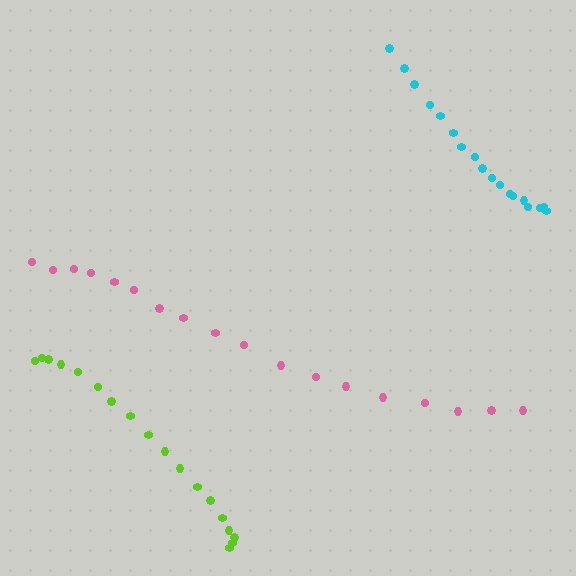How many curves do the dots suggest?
There are 3 distinct paths.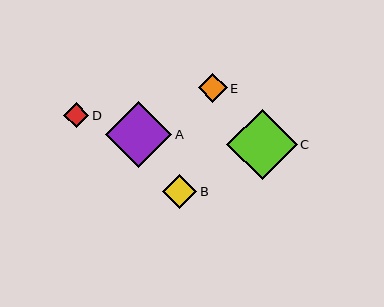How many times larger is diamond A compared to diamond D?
Diamond A is approximately 2.6 times the size of diamond D.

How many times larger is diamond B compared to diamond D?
Diamond B is approximately 1.3 times the size of diamond D.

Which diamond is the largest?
Diamond C is the largest with a size of approximately 70 pixels.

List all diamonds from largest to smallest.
From largest to smallest: C, A, B, E, D.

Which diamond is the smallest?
Diamond D is the smallest with a size of approximately 25 pixels.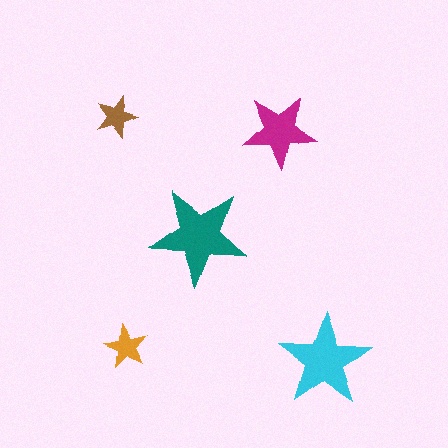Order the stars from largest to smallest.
the teal one, the cyan one, the magenta one, the orange one, the brown one.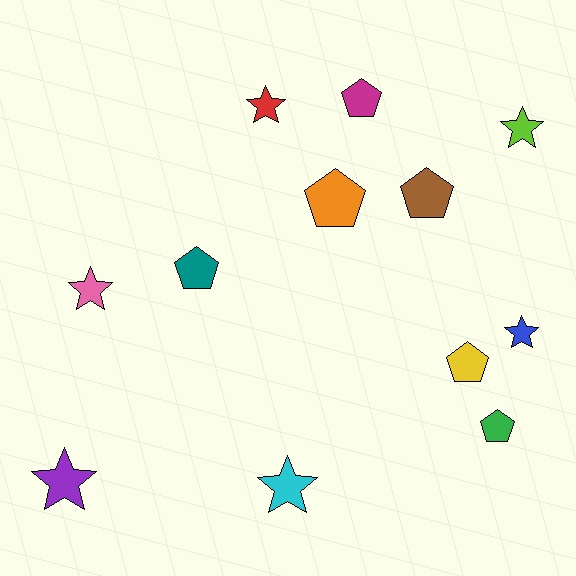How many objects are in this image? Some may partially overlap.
There are 12 objects.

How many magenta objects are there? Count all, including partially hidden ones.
There is 1 magenta object.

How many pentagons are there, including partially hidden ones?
There are 6 pentagons.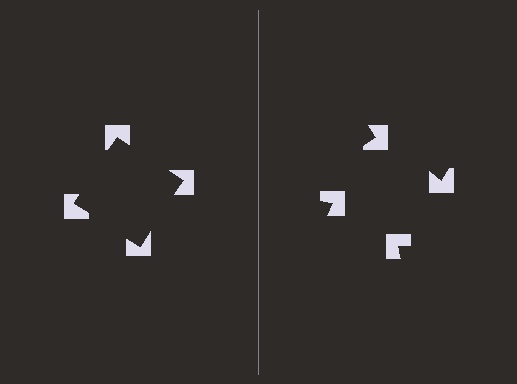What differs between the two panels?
The notched squares are positioned identically on both sides; only the wedge orientations differ. On the left they align to a square; on the right they are misaligned.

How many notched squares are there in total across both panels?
8 — 4 on each side.